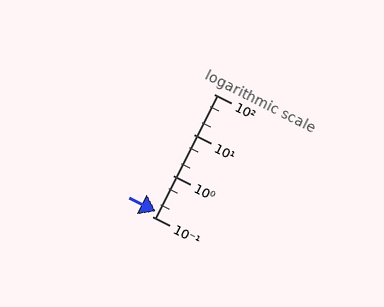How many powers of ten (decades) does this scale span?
The scale spans 3 decades, from 0.1 to 100.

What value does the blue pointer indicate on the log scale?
The pointer indicates approximately 0.13.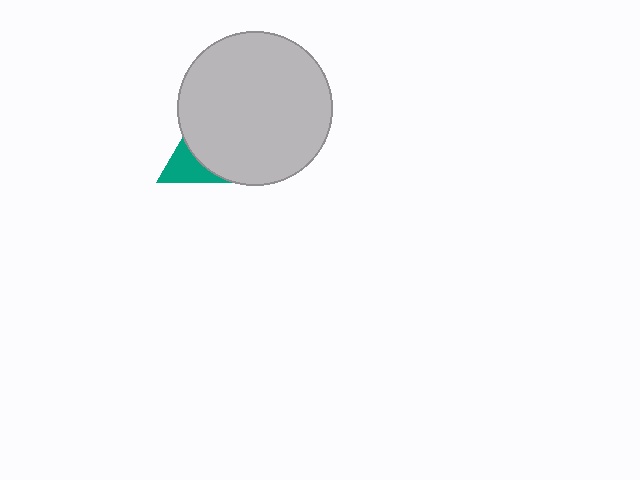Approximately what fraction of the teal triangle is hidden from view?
Roughly 66% of the teal triangle is hidden behind the light gray circle.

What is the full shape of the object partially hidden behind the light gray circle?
The partially hidden object is a teal triangle.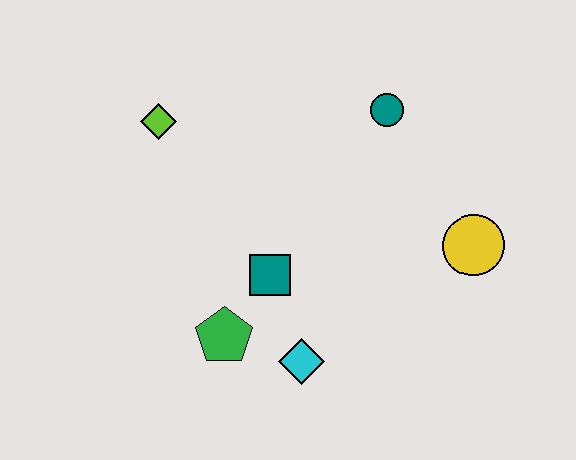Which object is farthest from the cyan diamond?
The lime diamond is farthest from the cyan diamond.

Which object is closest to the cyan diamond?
The green pentagon is closest to the cyan diamond.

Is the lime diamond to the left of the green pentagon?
Yes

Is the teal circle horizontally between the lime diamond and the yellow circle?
Yes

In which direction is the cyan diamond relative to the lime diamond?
The cyan diamond is below the lime diamond.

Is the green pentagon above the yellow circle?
No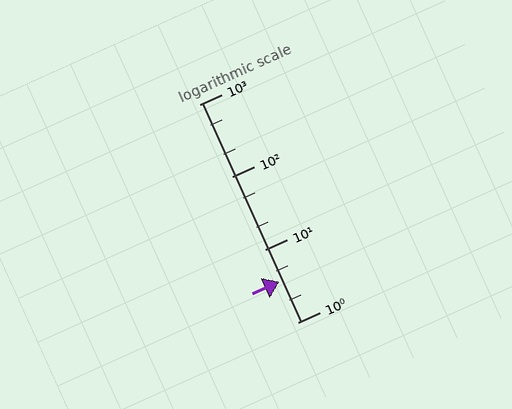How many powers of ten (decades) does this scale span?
The scale spans 3 decades, from 1 to 1000.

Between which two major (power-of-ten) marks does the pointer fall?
The pointer is between 1 and 10.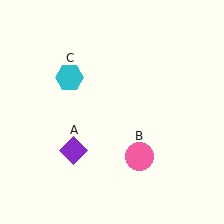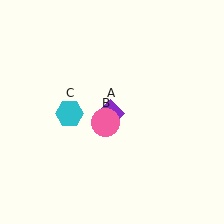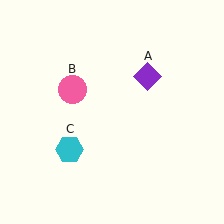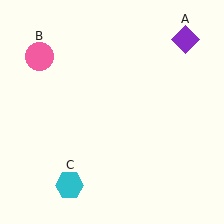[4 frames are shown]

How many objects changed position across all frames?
3 objects changed position: purple diamond (object A), pink circle (object B), cyan hexagon (object C).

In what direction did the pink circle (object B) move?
The pink circle (object B) moved up and to the left.